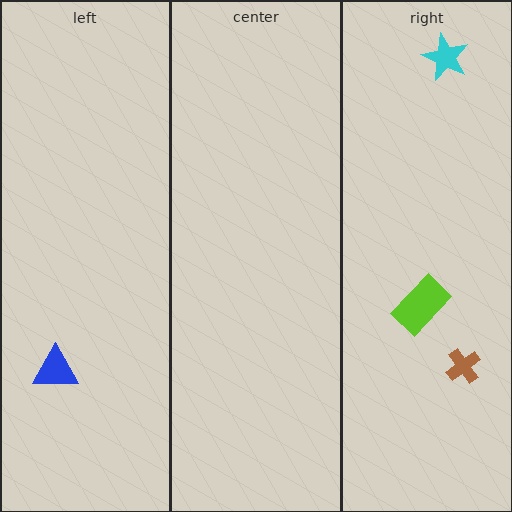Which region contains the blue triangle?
The left region.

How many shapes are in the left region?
1.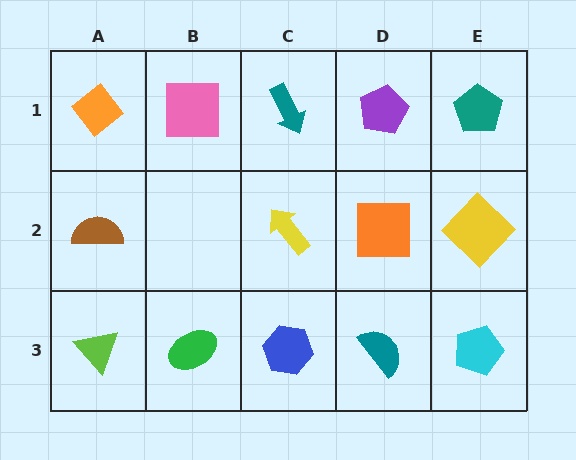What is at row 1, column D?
A purple pentagon.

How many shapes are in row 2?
4 shapes.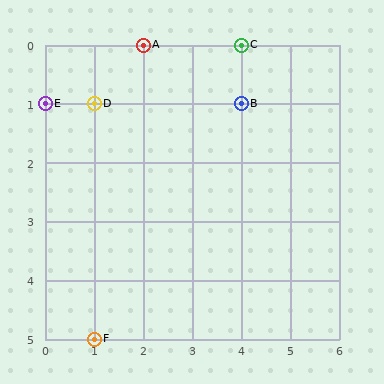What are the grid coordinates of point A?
Point A is at grid coordinates (2, 0).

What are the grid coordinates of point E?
Point E is at grid coordinates (0, 1).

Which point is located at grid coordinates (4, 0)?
Point C is at (4, 0).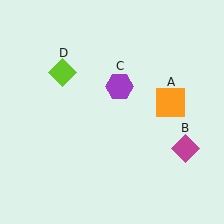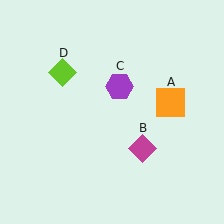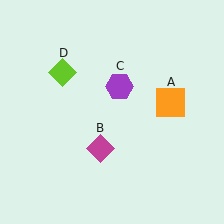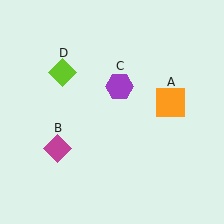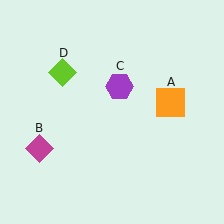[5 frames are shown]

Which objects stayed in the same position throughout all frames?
Orange square (object A) and purple hexagon (object C) and lime diamond (object D) remained stationary.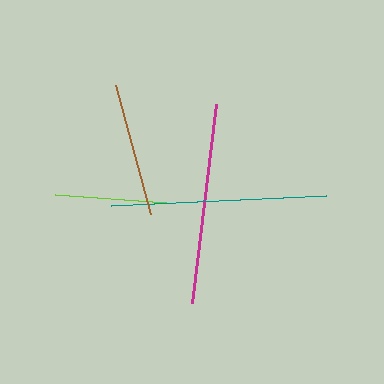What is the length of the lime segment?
The lime segment is approximately 111 pixels long.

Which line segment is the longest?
The teal line is the longest at approximately 215 pixels.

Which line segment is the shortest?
The lime line is the shortest at approximately 111 pixels.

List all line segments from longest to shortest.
From longest to shortest: teal, magenta, brown, lime.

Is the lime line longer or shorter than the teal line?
The teal line is longer than the lime line.